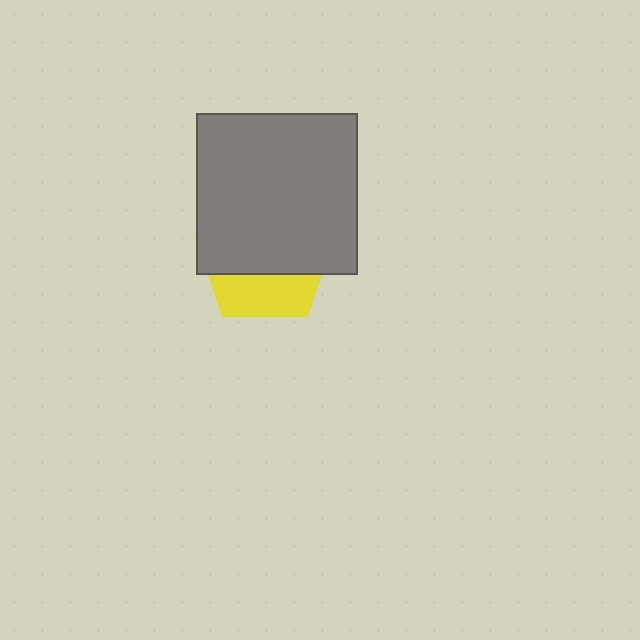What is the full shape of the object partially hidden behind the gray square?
The partially hidden object is a yellow pentagon.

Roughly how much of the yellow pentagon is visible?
A small part of it is visible (roughly 33%).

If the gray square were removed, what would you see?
You would see the complete yellow pentagon.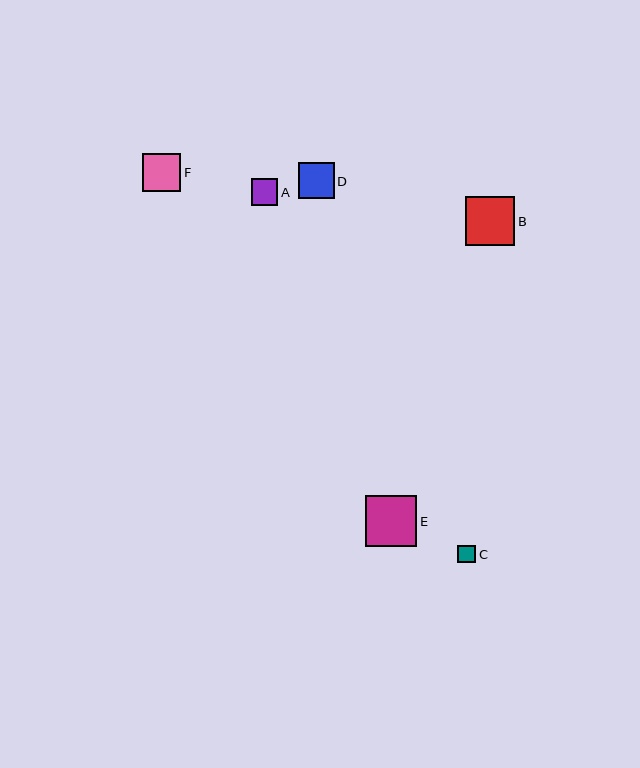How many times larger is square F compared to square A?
Square F is approximately 1.4 times the size of square A.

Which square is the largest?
Square E is the largest with a size of approximately 51 pixels.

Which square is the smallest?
Square C is the smallest with a size of approximately 18 pixels.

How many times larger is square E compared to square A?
Square E is approximately 1.9 times the size of square A.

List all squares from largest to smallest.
From largest to smallest: E, B, F, D, A, C.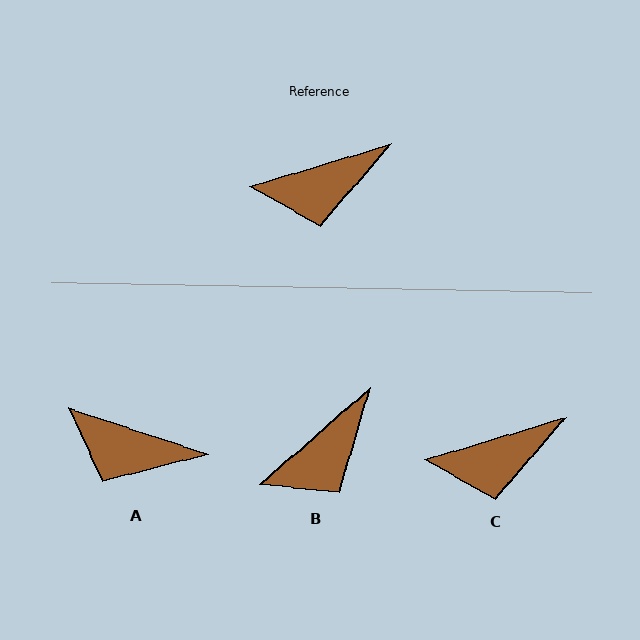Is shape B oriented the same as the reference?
No, it is off by about 24 degrees.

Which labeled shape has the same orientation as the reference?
C.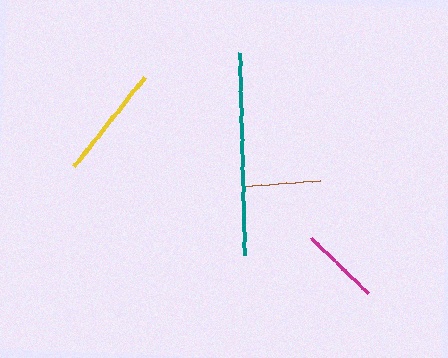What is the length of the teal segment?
The teal segment is approximately 203 pixels long.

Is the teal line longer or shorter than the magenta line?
The teal line is longer than the magenta line.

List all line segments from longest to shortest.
From longest to shortest: teal, yellow, magenta, brown.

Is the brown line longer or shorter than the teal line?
The teal line is longer than the brown line.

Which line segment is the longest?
The teal line is the longest at approximately 203 pixels.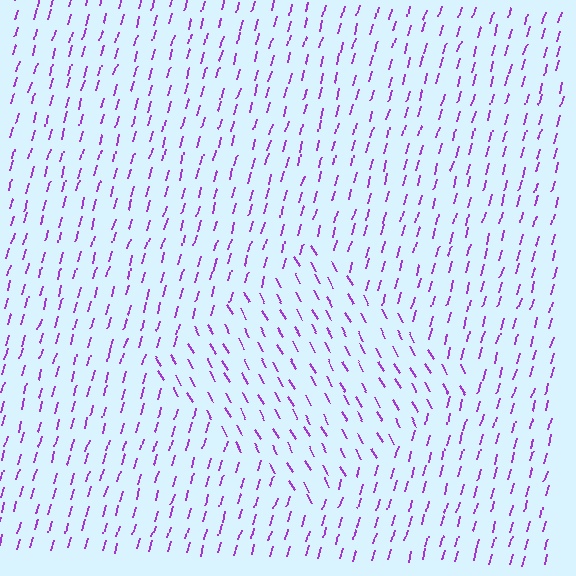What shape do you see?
I see a diamond.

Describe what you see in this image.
The image is filled with small purple line segments. A diamond region in the image has lines oriented differently from the surrounding lines, creating a visible texture boundary.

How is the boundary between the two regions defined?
The boundary is defined purely by a change in line orientation (approximately 45 degrees difference). All lines are the same color and thickness.